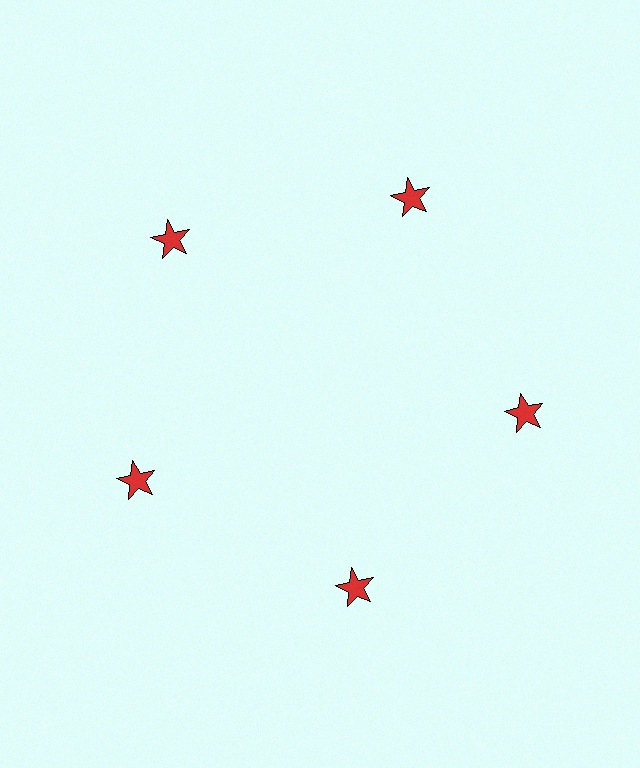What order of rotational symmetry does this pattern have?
This pattern has 5-fold rotational symmetry.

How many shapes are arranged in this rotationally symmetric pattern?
There are 5 shapes, arranged in 5 groups of 1.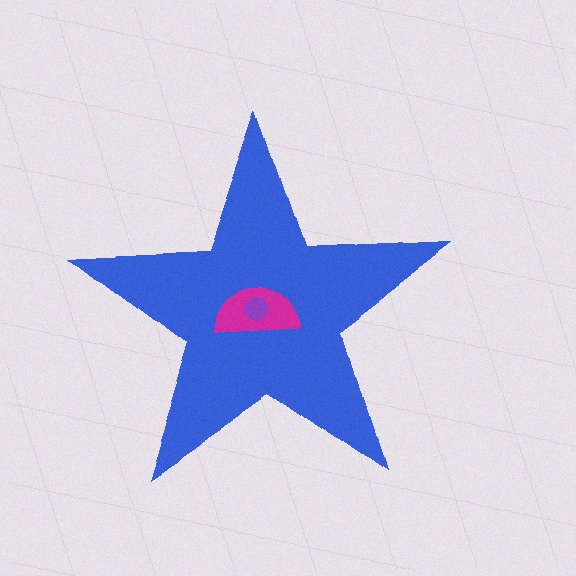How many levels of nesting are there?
3.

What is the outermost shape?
The blue star.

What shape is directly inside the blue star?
The magenta semicircle.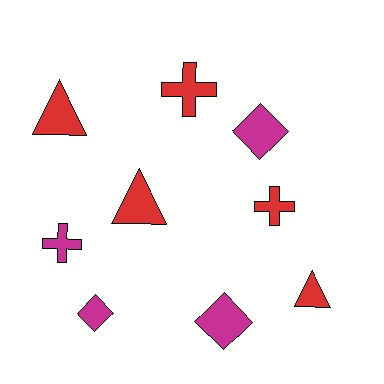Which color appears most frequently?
Red, with 5 objects.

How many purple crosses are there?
There are no purple crosses.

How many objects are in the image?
There are 9 objects.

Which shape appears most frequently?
Diamond, with 3 objects.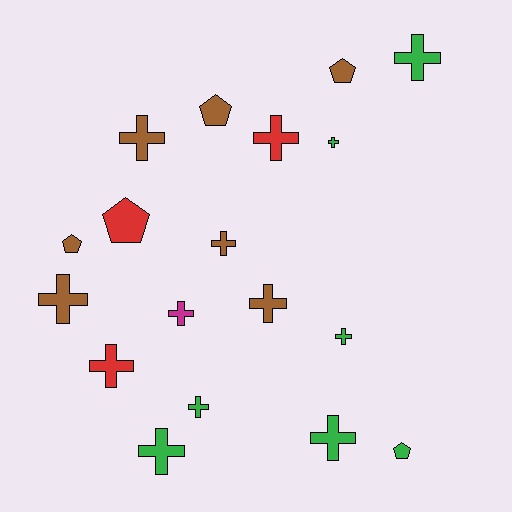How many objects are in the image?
There are 18 objects.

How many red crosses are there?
There are 2 red crosses.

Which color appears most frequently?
Green, with 7 objects.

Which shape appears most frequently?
Cross, with 13 objects.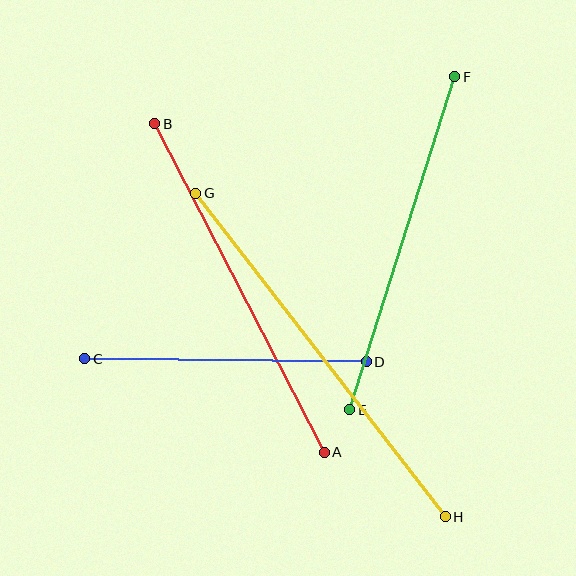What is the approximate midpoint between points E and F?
The midpoint is at approximately (402, 243) pixels.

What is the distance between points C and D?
The distance is approximately 282 pixels.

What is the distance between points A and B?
The distance is approximately 370 pixels.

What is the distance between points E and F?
The distance is approximately 349 pixels.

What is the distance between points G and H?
The distance is approximately 409 pixels.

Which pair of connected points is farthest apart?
Points G and H are farthest apart.